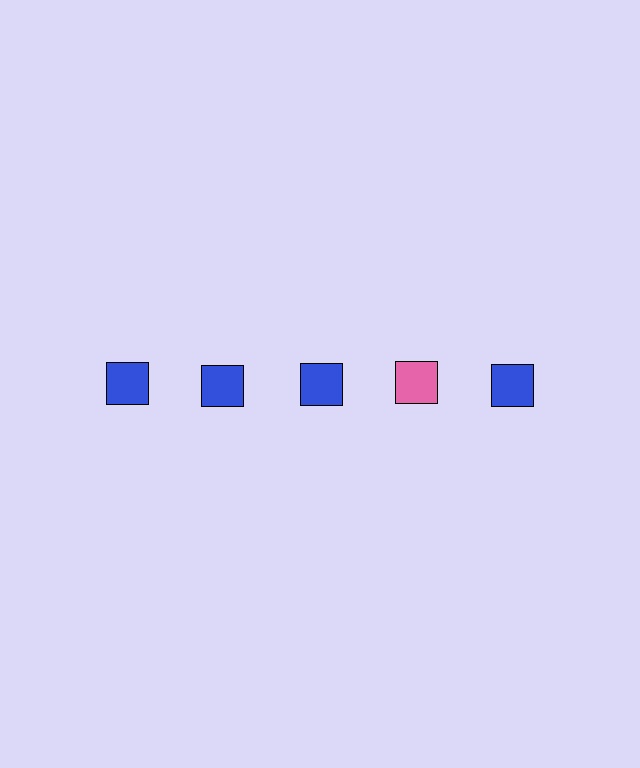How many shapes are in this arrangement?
There are 5 shapes arranged in a grid pattern.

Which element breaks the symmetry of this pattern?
The pink square in the top row, second from right column breaks the symmetry. All other shapes are blue squares.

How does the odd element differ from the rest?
It has a different color: pink instead of blue.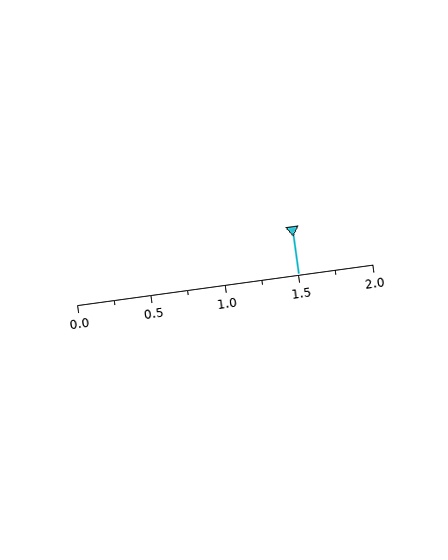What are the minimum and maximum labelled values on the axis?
The axis runs from 0.0 to 2.0.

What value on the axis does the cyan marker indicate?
The marker indicates approximately 1.5.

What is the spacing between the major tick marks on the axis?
The major ticks are spaced 0.5 apart.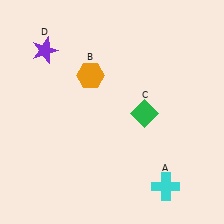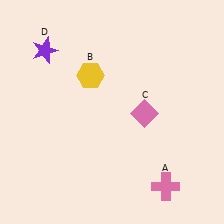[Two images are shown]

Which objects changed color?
A changed from cyan to pink. B changed from orange to yellow. C changed from green to pink.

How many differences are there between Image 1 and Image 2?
There are 3 differences between the two images.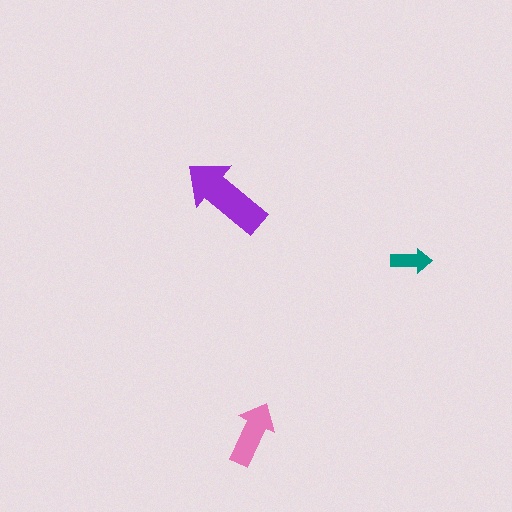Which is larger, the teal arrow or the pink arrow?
The pink one.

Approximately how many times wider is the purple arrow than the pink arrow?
About 1.5 times wider.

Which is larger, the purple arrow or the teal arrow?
The purple one.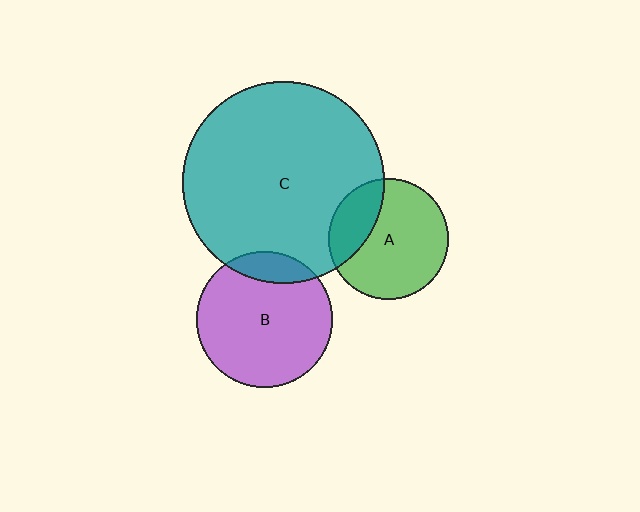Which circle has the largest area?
Circle C (teal).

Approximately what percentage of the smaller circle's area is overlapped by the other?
Approximately 15%.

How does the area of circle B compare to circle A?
Approximately 1.3 times.